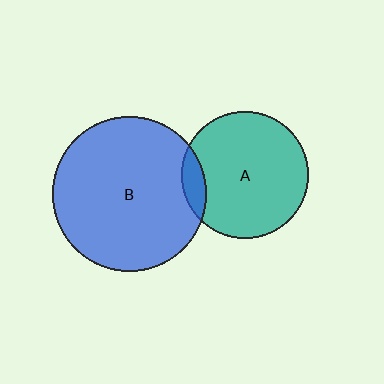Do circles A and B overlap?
Yes.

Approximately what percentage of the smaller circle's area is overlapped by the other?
Approximately 10%.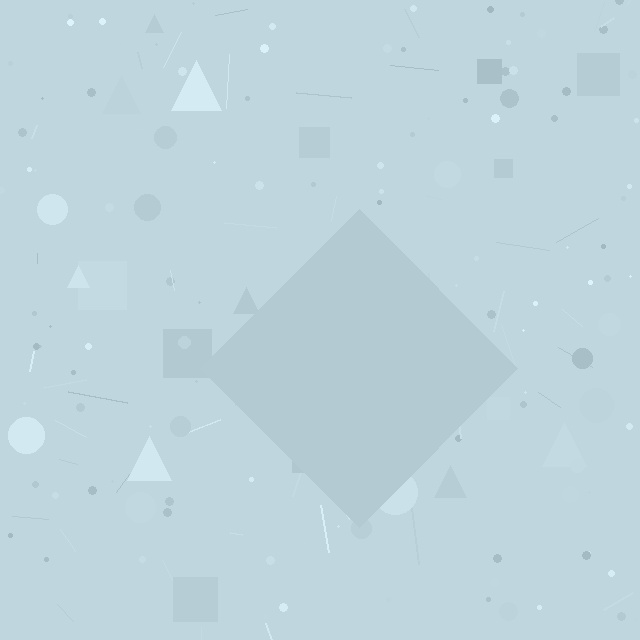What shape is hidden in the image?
A diamond is hidden in the image.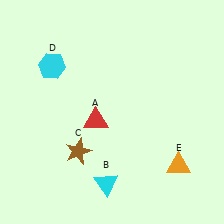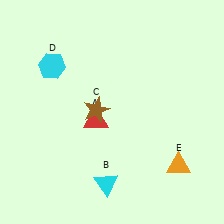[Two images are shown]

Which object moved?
The brown star (C) moved up.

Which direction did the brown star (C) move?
The brown star (C) moved up.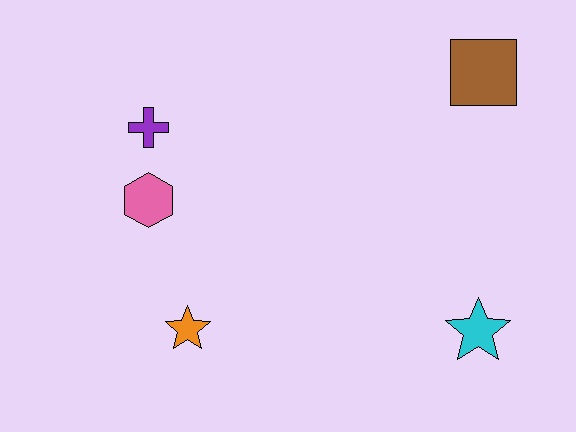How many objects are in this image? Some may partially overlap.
There are 5 objects.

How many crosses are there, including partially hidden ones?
There is 1 cross.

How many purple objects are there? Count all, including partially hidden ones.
There is 1 purple object.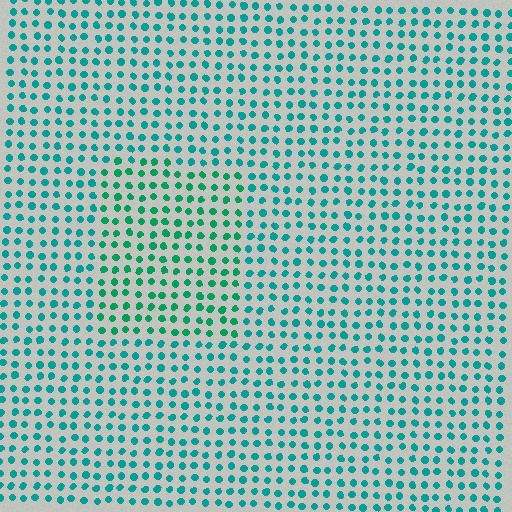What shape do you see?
I see a rectangle.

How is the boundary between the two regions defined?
The boundary is defined purely by a slight shift in hue (about 24 degrees). Spacing, size, and orientation are identical on both sides.